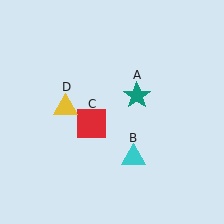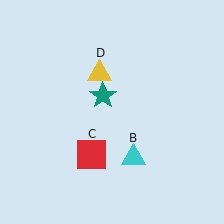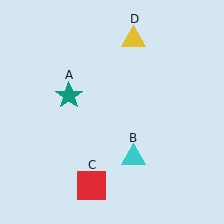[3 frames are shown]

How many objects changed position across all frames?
3 objects changed position: teal star (object A), red square (object C), yellow triangle (object D).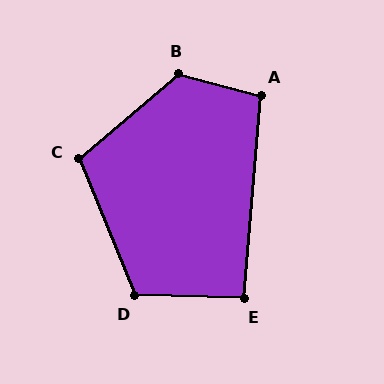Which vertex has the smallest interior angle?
E, at approximately 93 degrees.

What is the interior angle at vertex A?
Approximately 100 degrees (obtuse).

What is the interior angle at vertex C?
Approximately 108 degrees (obtuse).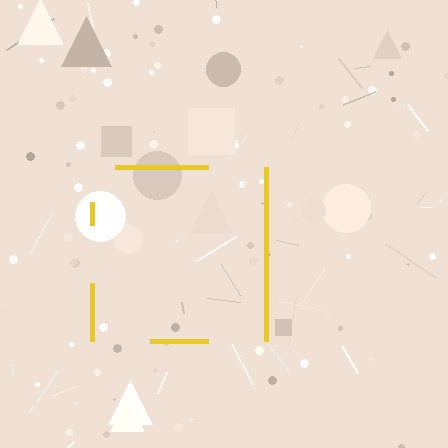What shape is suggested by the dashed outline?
The dashed outline suggests a square.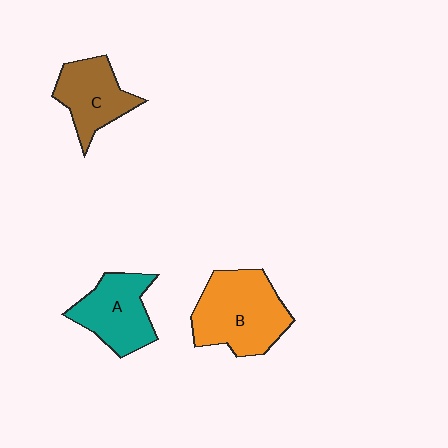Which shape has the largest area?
Shape B (orange).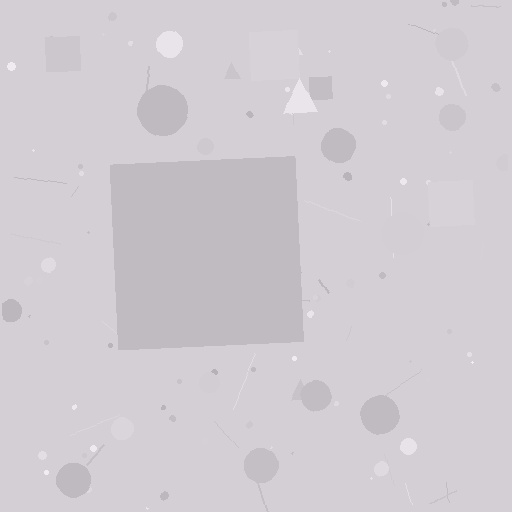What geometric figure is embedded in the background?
A square is embedded in the background.